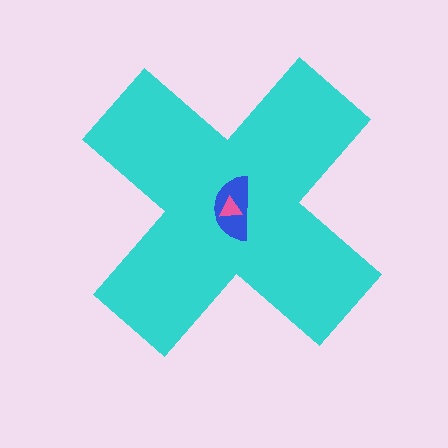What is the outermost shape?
The cyan cross.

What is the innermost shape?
The pink triangle.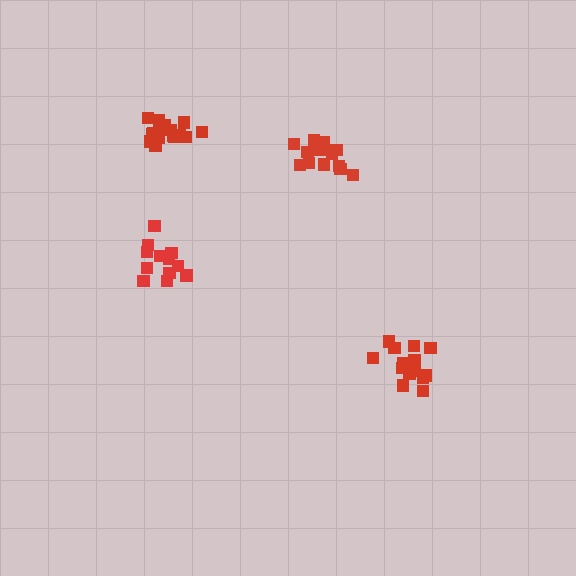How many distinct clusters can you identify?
There are 4 distinct clusters.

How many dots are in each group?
Group 1: 17 dots, Group 2: 16 dots, Group 3: 12 dots, Group 4: 16 dots (61 total).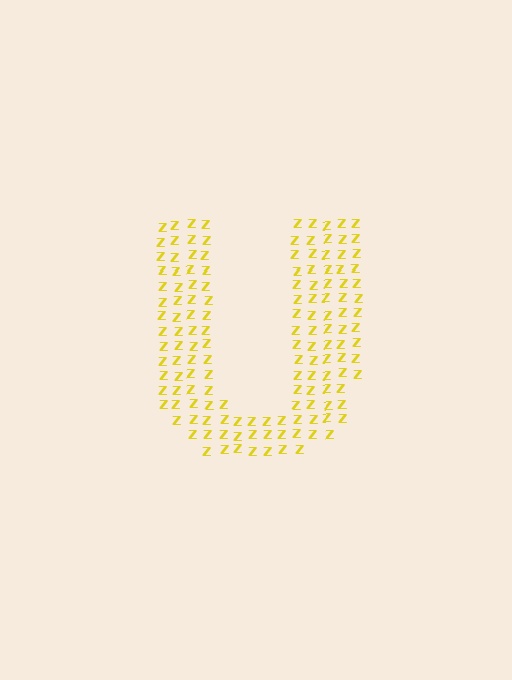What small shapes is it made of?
It is made of small letter Z's.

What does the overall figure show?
The overall figure shows the letter U.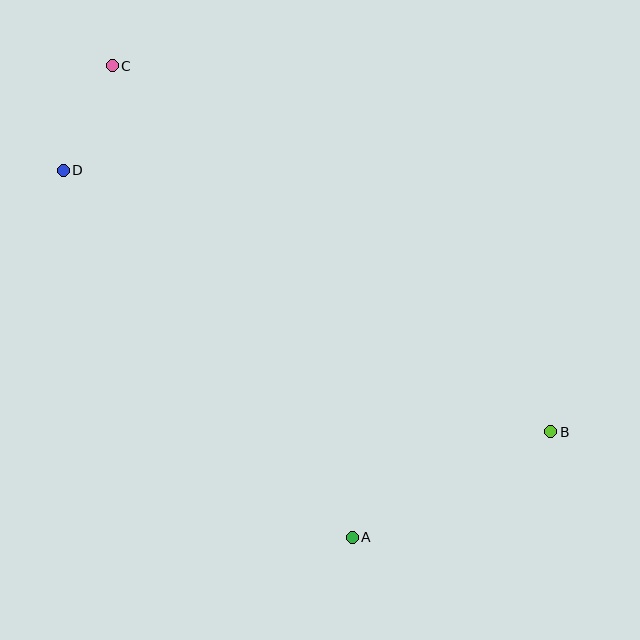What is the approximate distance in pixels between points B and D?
The distance between B and D is approximately 553 pixels.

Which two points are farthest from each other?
Points B and C are farthest from each other.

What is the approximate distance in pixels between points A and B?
The distance between A and B is approximately 225 pixels.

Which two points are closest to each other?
Points C and D are closest to each other.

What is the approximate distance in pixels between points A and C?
The distance between A and C is approximately 529 pixels.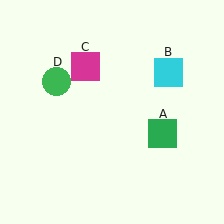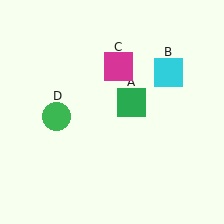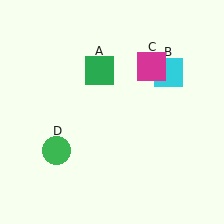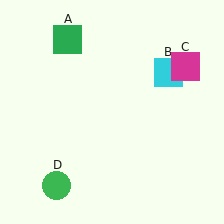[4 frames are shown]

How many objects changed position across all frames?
3 objects changed position: green square (object A), magenta square (object C), green circle (object D).